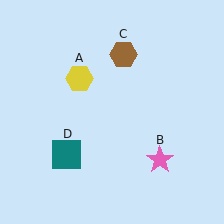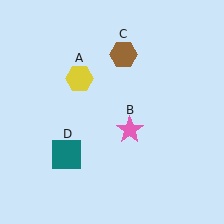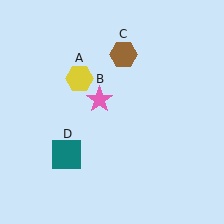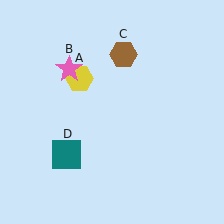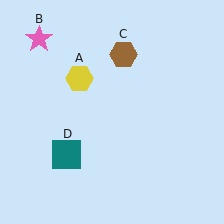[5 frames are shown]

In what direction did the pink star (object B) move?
The pink star (object B) moved up and to the left.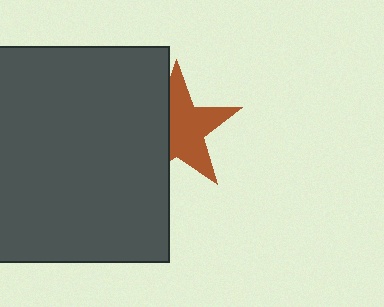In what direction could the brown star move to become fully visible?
The brown star could move right. That would shift it out from behind the dark gray rectangle entirely.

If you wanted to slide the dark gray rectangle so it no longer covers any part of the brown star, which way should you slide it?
Slide it left — that is the most direct way to separate the two shapes.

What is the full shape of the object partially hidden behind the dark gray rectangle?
The partially hidden object is a brown star.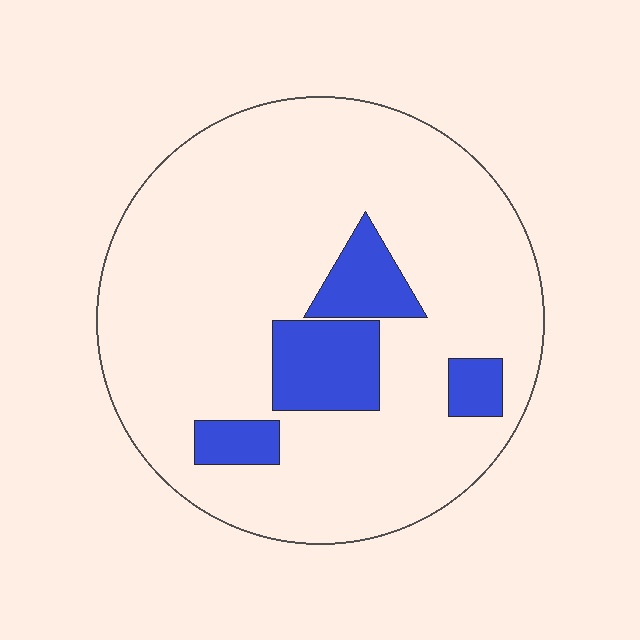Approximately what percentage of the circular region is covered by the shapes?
Approximately 15%.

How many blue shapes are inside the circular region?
4.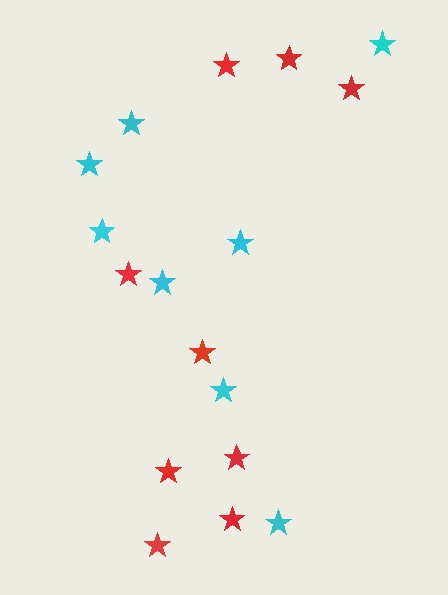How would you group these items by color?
There are 2 groups: one group of red stars (9) and one group of cyan stars (8).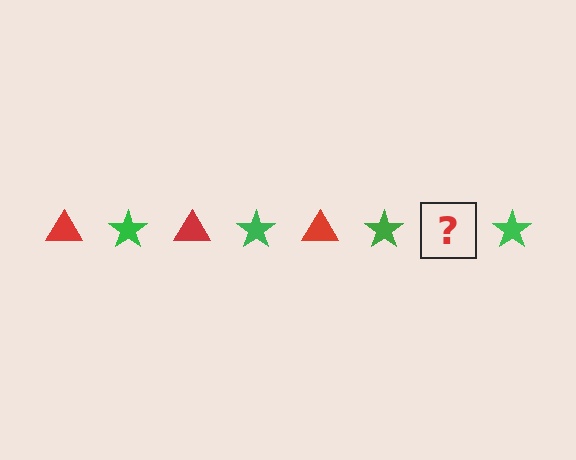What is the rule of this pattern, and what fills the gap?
The rule is that the pattern alternates between red triangle and green star. The gap should be filled with a red triangle.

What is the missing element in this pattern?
The missing element is a red triangle.